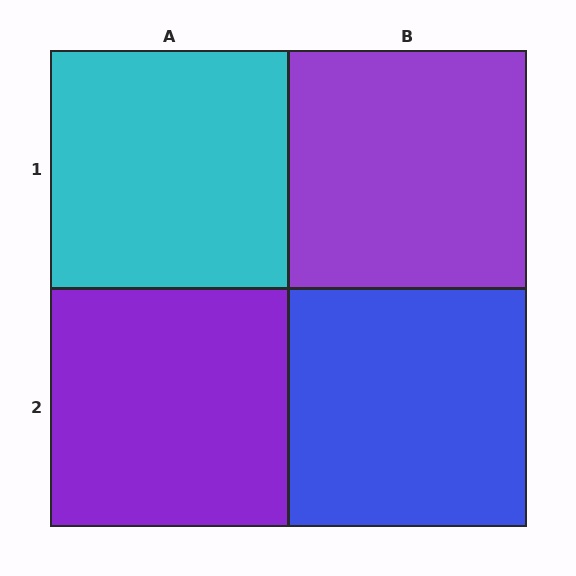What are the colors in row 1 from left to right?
Cyan, purple.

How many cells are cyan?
1 cell is cyan.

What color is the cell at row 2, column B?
Blue.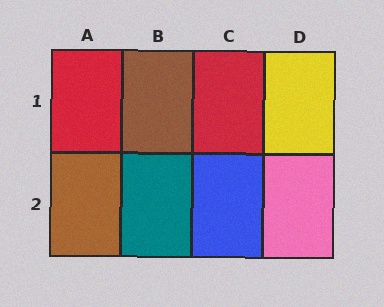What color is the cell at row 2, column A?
Brown.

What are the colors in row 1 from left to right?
Red, brown, red, yellow.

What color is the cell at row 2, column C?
Blue.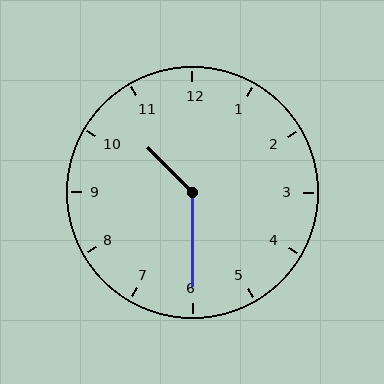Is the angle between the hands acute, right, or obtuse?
It is obtuse.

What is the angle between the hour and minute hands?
Approximately 135 degrees.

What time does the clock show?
10:30.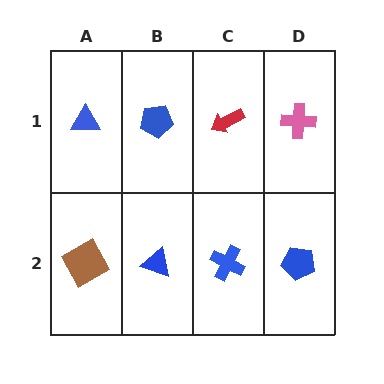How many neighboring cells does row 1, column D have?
2.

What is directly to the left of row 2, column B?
A brown square.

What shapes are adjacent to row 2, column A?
A blue triangle (row 1, column A), a blue triangle (row 2, column B).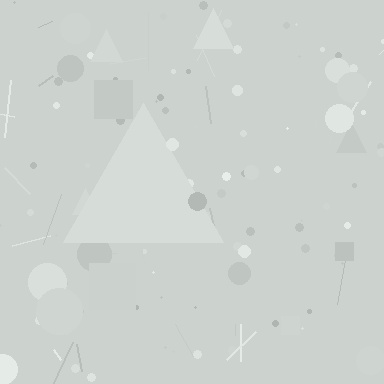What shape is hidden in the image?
A triangle is hidden in the image.